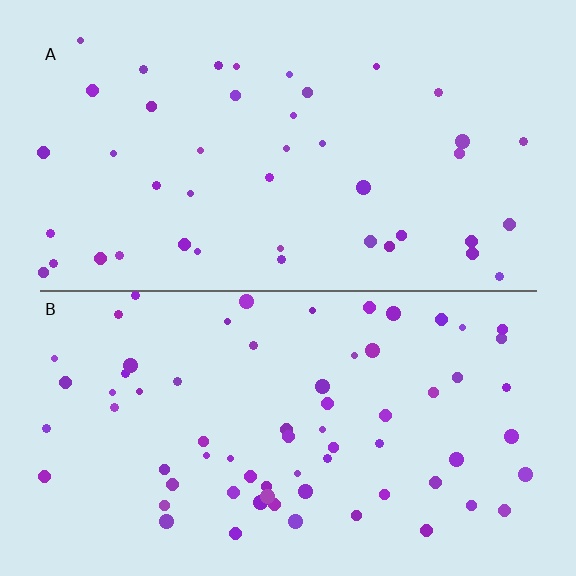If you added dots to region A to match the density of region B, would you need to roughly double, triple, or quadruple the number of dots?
Approximately double.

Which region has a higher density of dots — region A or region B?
B (the bottom).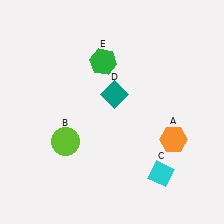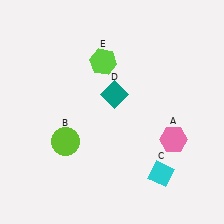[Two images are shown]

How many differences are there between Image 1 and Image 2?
There are 2 differences between the two images.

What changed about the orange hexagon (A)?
In Image 1, A is orange. In Image 2, it changed to pink.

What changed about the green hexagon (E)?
In Image 1, E is green. In Image 2, it changed to lime.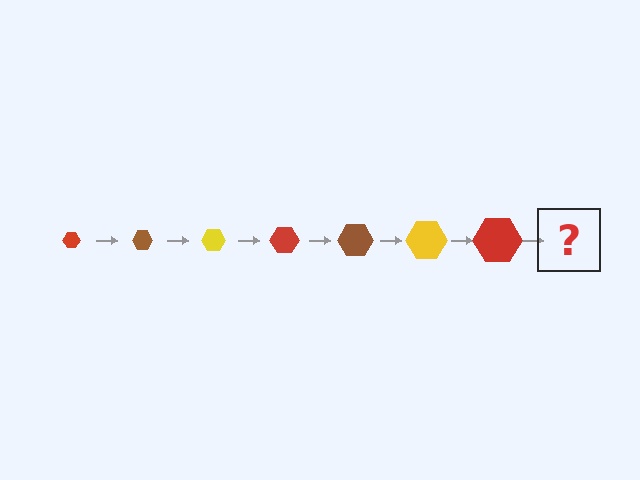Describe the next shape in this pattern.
It should be a brown hexagon, larger than the previous one.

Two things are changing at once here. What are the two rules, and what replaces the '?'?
The two rules are that the hexagon grows larger each step and the color cycles through red, brown, and yellow. The '?' should be a brown hexagon, larger than the previous one.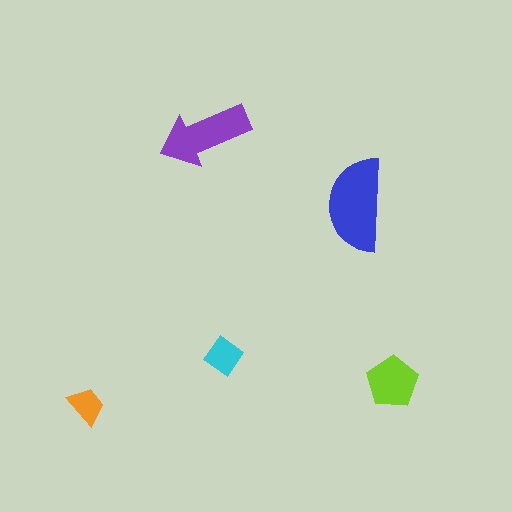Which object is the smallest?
The orange trapezoid.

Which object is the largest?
The blue semicircle.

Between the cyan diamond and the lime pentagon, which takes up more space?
The lime pentagon.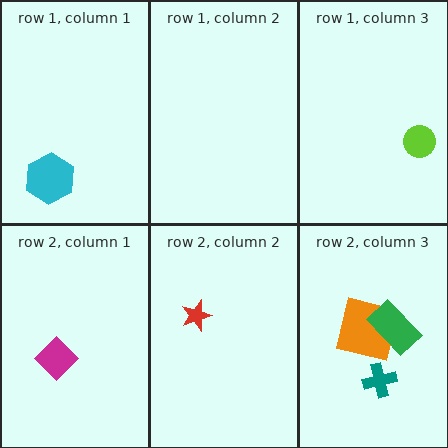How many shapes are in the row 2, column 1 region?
1.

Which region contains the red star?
The row 2, column 2 region.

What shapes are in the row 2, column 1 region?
The magenta diamond.